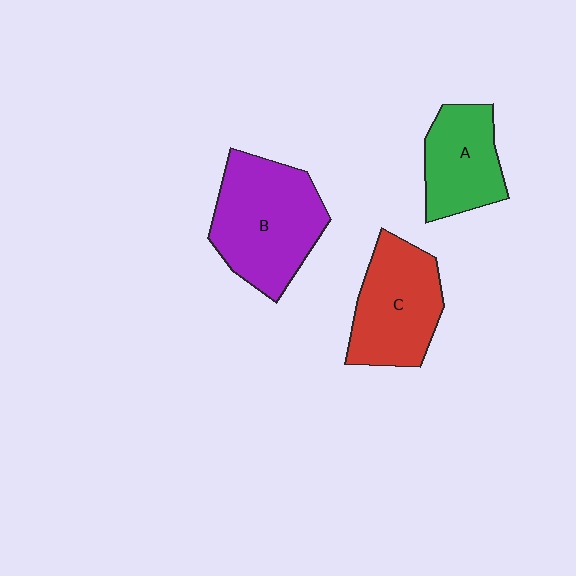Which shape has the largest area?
Shape B (purple).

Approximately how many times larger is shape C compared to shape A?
Approximately 1.3 times.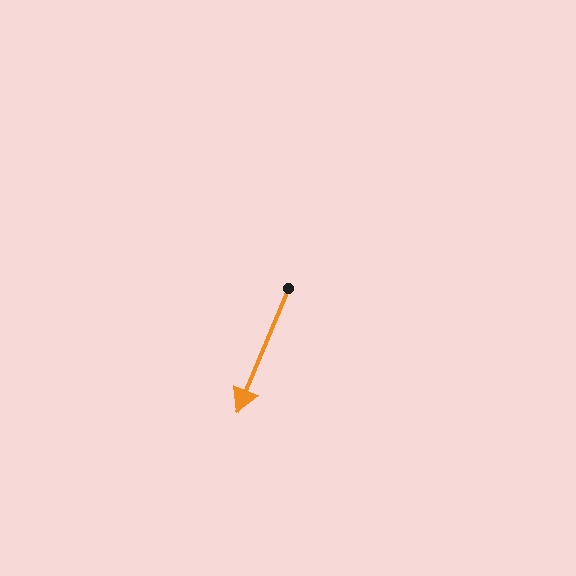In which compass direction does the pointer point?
South.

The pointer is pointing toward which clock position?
Roughly 7 o'clock.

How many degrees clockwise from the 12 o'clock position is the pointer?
Approximately 202 degrees.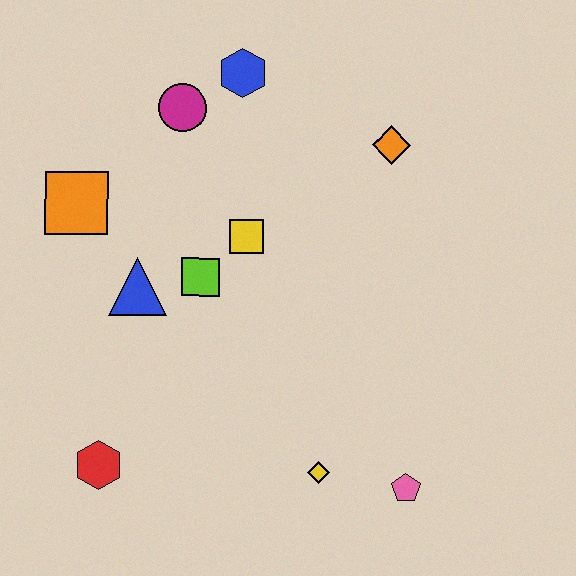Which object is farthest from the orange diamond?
The red hexagon is farthest from the orange diamond.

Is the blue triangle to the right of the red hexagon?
Yes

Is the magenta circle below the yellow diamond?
No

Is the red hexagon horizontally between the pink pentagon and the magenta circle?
No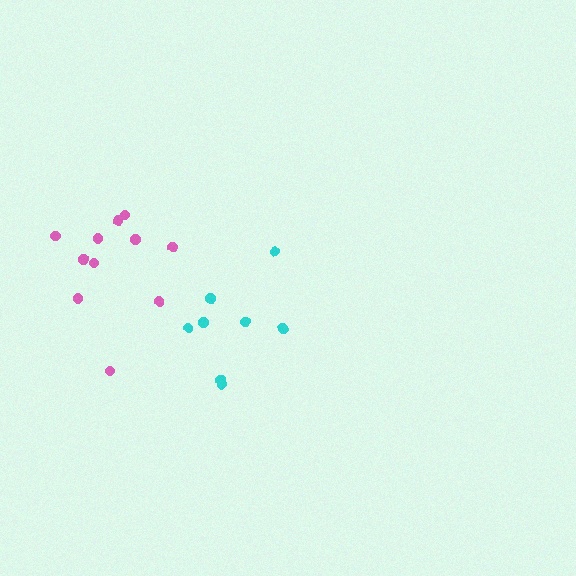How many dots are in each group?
Group 1: 8 dots, Group 2: 11 dots (19 total).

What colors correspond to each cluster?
The clusters are colored: cyan, pink.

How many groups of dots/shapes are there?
There are 2 groups.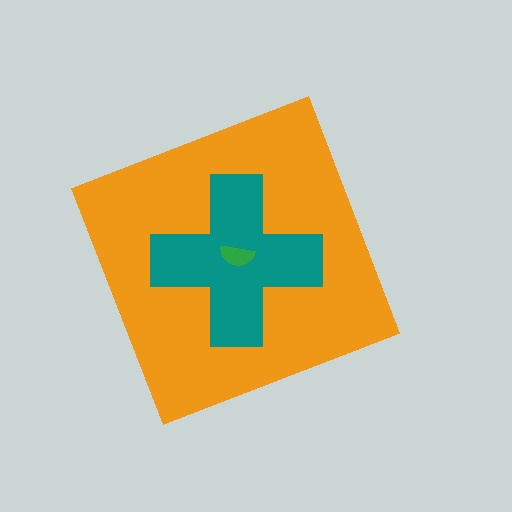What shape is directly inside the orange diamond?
The teal cross.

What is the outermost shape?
The orange diamond.